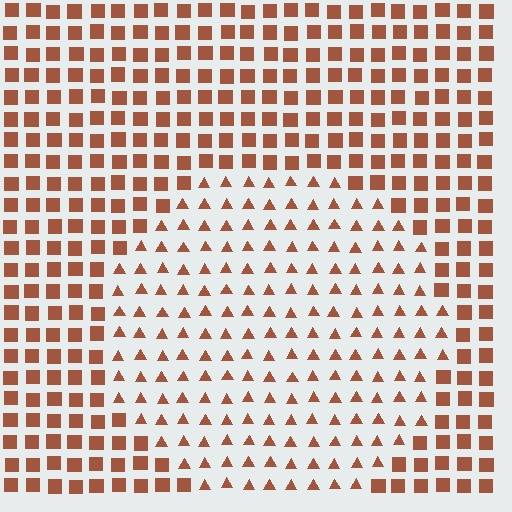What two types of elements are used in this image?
The image uses triangles inside the circle region and squares outside it.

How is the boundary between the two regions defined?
The boundary is defined by a change in element shape: triangles inside vs. squares outside. All elements share the same color and spacing.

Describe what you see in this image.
The image is filled with small brown elements arranged in a uniform grid. A circle-shaped region contains triangles, while the surrounding area contains squares. The boundary is defined purely by the change in element shape.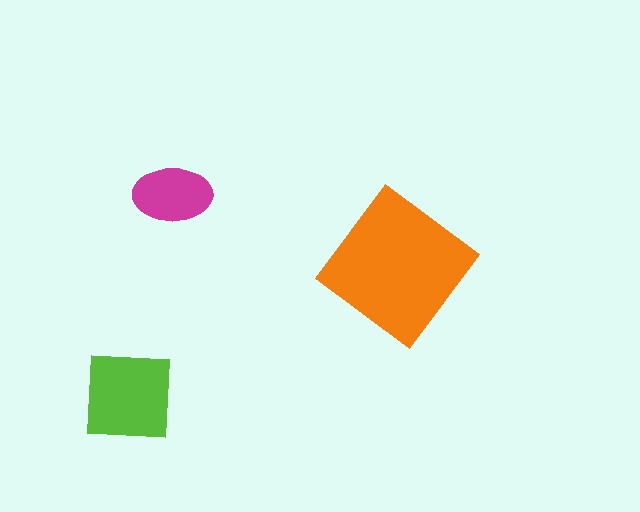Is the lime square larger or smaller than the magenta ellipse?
Larger.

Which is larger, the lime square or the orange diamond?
The orange diamond.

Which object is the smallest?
The magenta ellipse.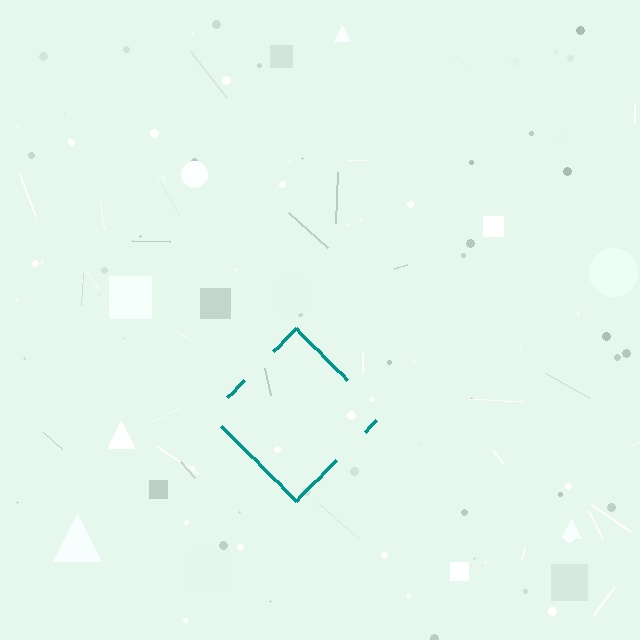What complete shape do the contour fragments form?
The contour fragments form a diamond.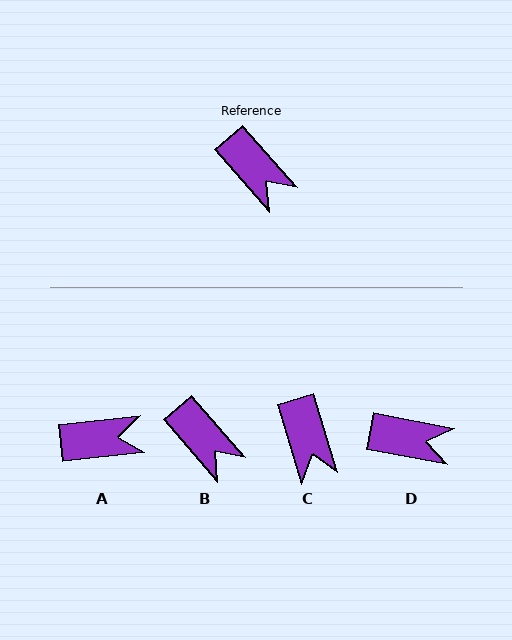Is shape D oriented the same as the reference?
No, it is off by about 38 degrees.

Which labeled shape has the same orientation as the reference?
B.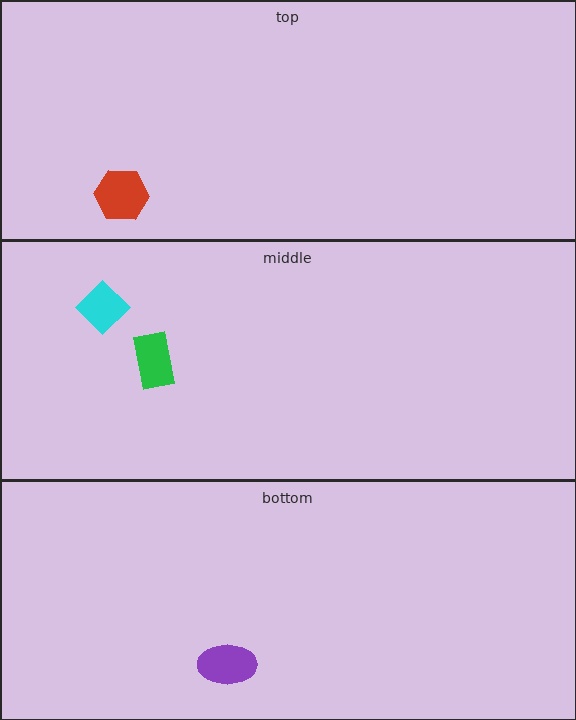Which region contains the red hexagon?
The top region.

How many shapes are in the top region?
1.